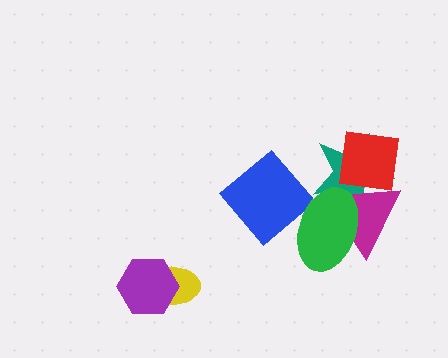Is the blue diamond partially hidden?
Yes, it is partially covered by another shape.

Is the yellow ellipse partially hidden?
Yes, it is partially covered by another shape.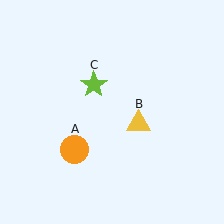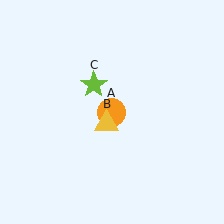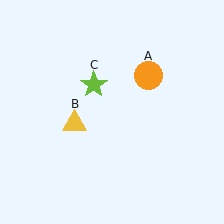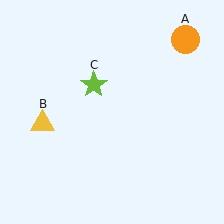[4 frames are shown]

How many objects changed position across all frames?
2 objects changed position: orange circle (object A), yellow triangle (object B).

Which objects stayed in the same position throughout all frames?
Lime star (object C) remained stationary.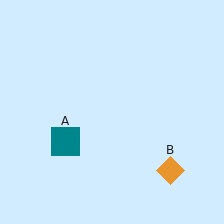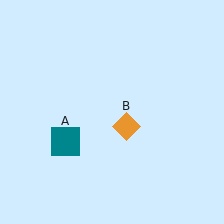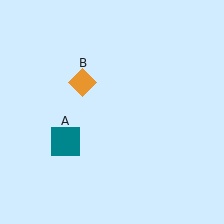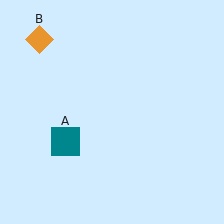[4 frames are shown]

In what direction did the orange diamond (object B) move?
The orange diamond (object B) moved up and to the left.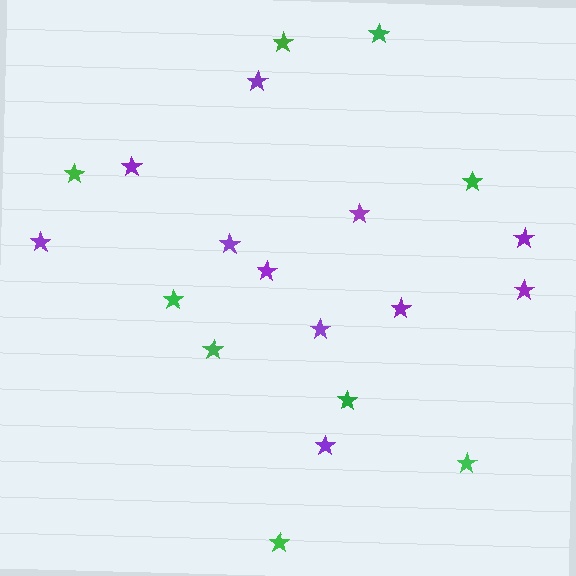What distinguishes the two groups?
There are 2 groups: one group of green stars (9) and one group of purple stars (11).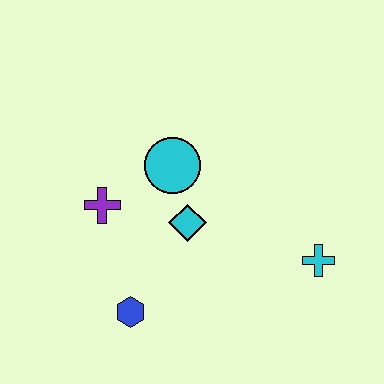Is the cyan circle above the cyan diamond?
Yes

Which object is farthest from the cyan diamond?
The cyan cross is farthest from the cyan diamond.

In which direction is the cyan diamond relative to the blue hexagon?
The cyan diamond is above the blue hexagon.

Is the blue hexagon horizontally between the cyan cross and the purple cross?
Yes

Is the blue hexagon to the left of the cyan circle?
Yes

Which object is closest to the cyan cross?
The cyan diamond is closest to the cyan cross.